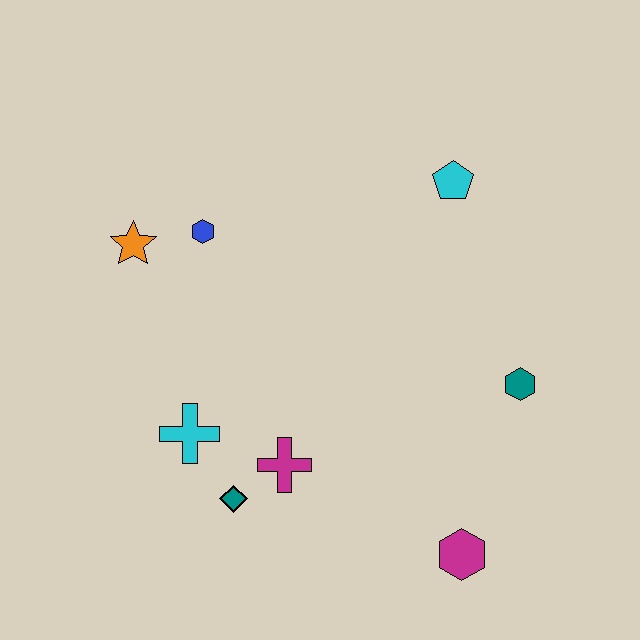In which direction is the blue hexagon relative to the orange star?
The blue hexagon is to the right of the orange star.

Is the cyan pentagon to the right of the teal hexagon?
No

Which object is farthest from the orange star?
The magenta hexagon is farthest from the orange star.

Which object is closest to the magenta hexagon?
The teal hexagon is closest to the magenta hexagon.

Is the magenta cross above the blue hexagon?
No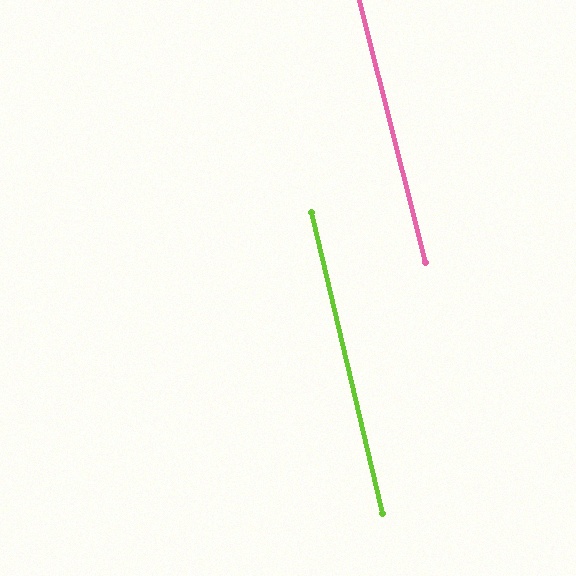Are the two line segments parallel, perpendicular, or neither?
Parallel — their directions differ by only 0.9°.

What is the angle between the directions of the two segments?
Approximately 1 degree.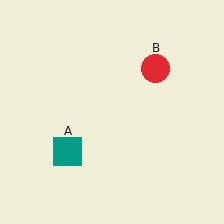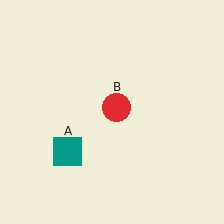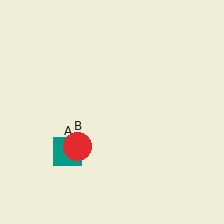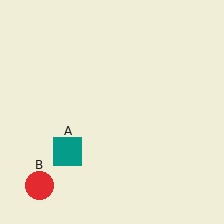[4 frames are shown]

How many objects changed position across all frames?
1 object changed position: red circle (object B).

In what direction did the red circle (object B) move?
The red circle (object B) moved down and to the left.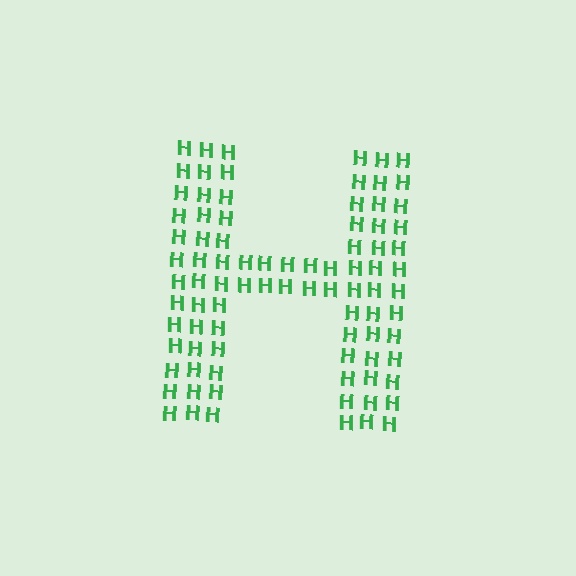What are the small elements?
The small elements are letter H's.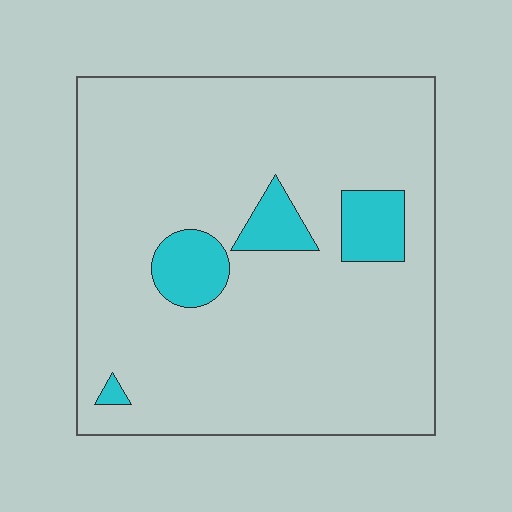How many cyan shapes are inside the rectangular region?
4.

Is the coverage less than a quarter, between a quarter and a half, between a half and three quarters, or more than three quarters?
Less than a quarter.